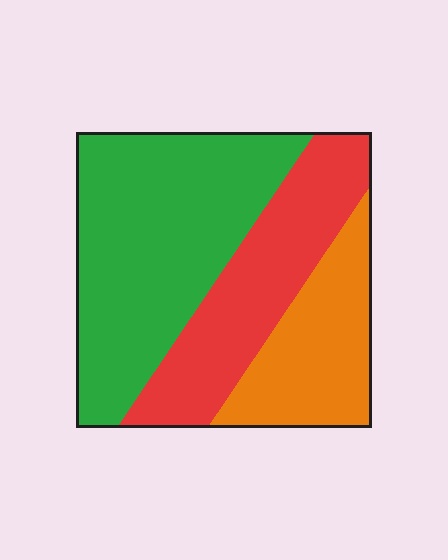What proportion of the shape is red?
Red takes up about one third (1/3) of the shape.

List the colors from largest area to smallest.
From largest to smallest: green, red, orange.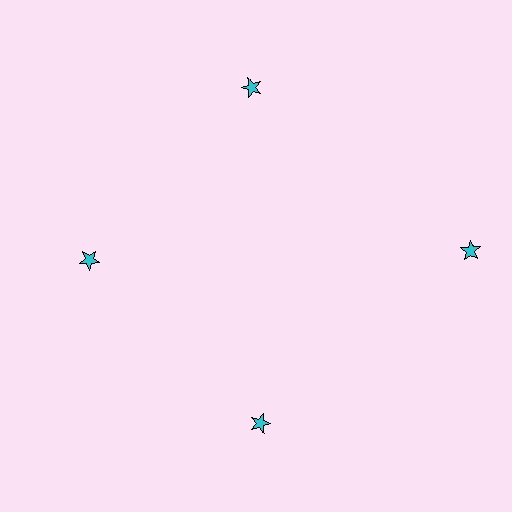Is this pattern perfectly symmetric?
No. The 4 cyan stars are arranged in a ring, but one element near the 3 o'clock position is pushed outward from the center, breaking the 4-fold rotational symmetry.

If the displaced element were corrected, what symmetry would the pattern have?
It would have 4-fold rotational symmetry — the pattern would map onto itself every 90 degrees.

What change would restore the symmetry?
The symmetry would be restored by moving it inward, back onto the ring so that all 4 stars sit at equal angles and equal distance from the center.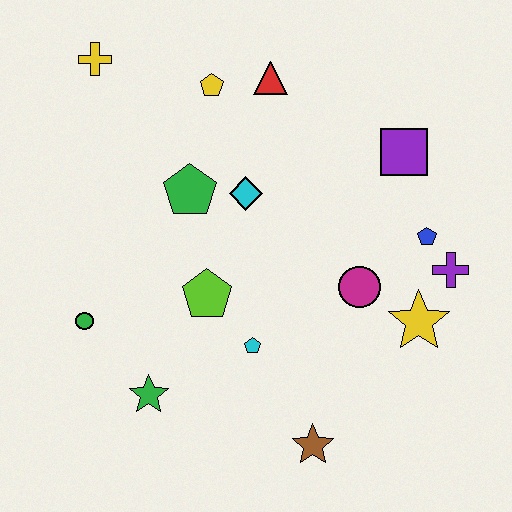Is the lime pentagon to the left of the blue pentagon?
Yes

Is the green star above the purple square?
No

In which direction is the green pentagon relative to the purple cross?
The green pentagon is to the left of the purple cross.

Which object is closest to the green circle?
The green star is closest to the green circle.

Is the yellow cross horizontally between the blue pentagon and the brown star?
No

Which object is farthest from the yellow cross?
The brown star is farthest from the yellow cross.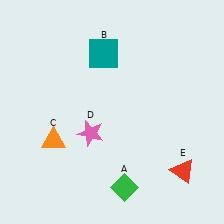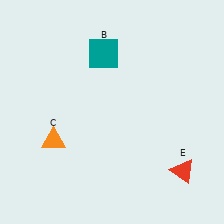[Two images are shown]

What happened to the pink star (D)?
The pink star (D) was removed in Image 2. It was in the bottom-left area of Image 1.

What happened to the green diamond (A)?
The green diamond (A) was removed in Image 2. It was in the bottom-right area of Image 1.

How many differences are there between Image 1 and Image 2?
There are 2 differences between the two images.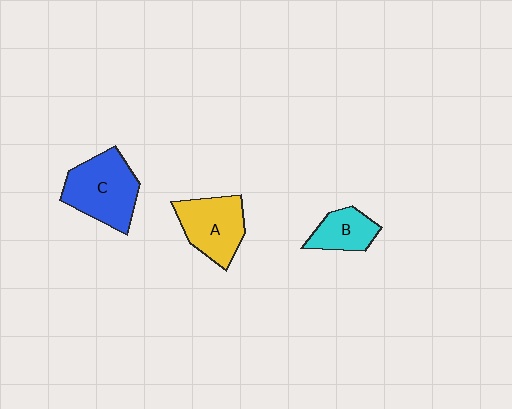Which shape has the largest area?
Shape C (blue).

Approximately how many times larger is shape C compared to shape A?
Approximately 1.2 times.